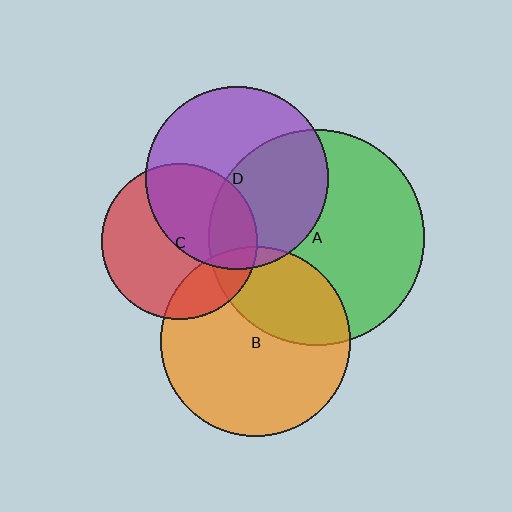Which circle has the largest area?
Circle A (green).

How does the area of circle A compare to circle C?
Approximately 1.9 times.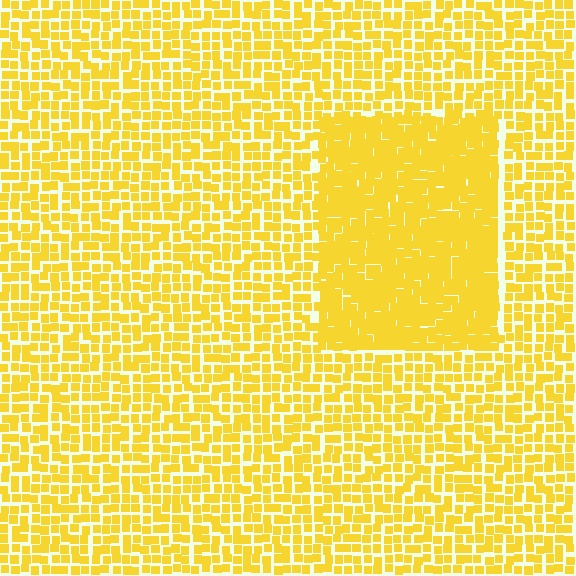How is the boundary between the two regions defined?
The boundary is defined by a change in element density (approximately 1.7x ratio). All elements are the same color, size, and shape.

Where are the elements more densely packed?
The elements are more densely packed inside the rectangle boundary.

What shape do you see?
I see a rectangle.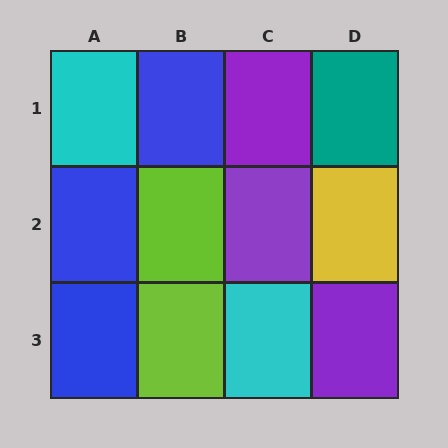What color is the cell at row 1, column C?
Purple.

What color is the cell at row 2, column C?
Purple.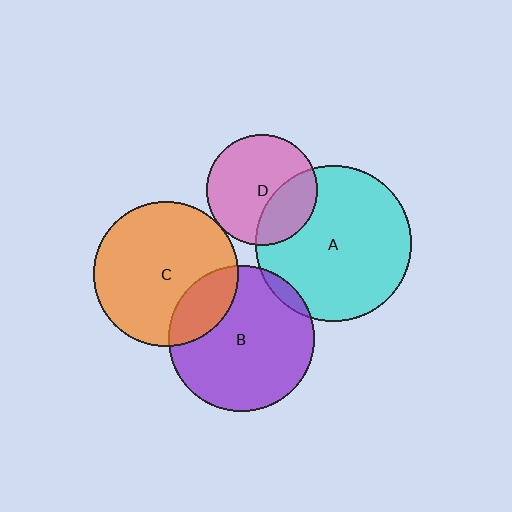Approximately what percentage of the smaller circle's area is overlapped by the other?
Approximately 20%.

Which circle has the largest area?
Circle A (cyan).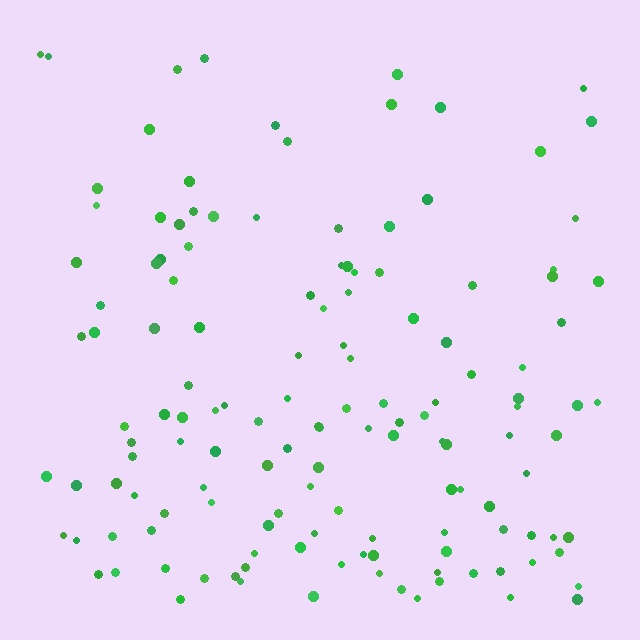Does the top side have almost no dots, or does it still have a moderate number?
Still a moderate number, just noticeably fewer than the bottom.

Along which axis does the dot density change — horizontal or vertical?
Vertical.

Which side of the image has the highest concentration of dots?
The bottom.